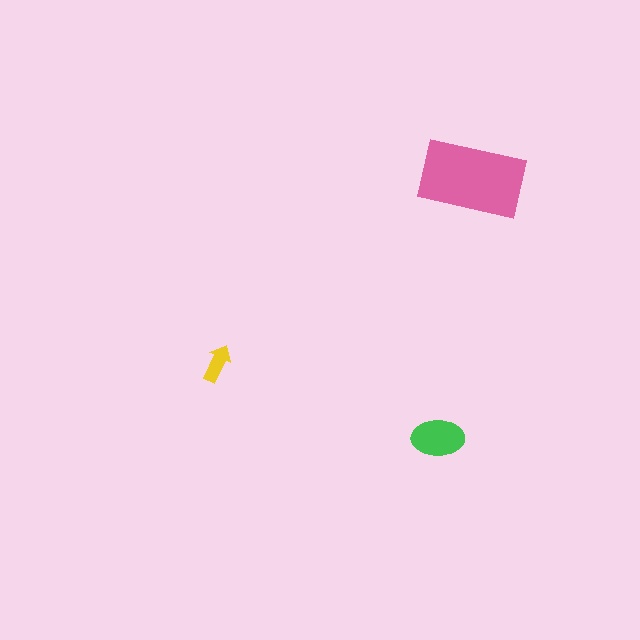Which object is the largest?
The pink rectangle.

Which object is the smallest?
The yellow arrow.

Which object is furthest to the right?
The pink rectangle is rightmost.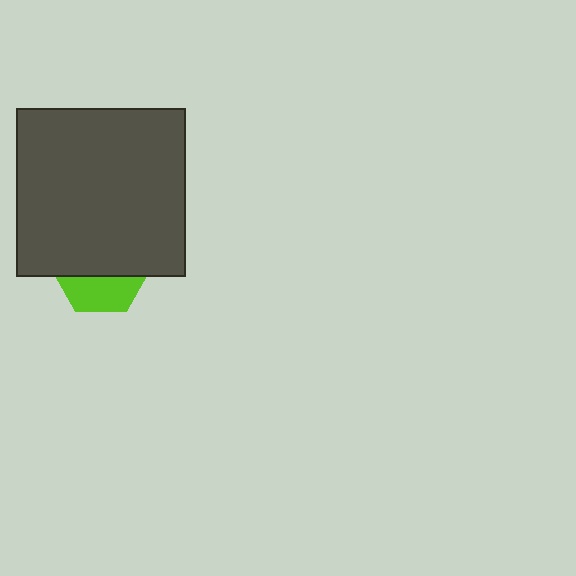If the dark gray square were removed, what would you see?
You would see the complete lime hexagon.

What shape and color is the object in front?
The object in front is a dark gray square.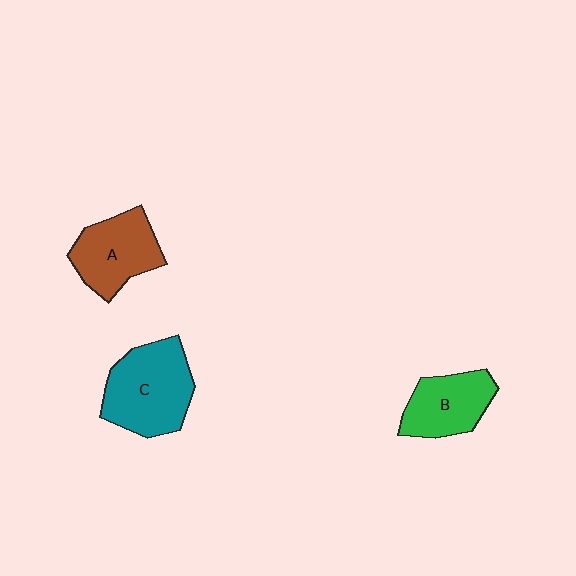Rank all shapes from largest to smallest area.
From largest to smallest: C (teal), A (brown), B (green).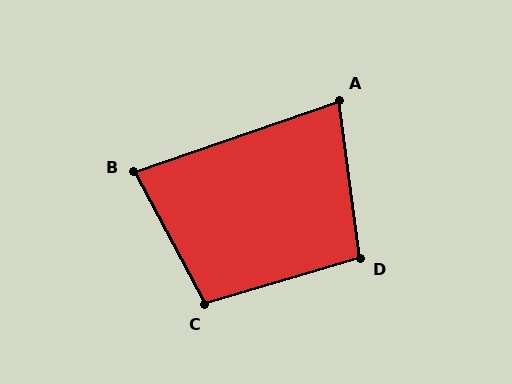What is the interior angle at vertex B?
Approximately 81 degrees (acute).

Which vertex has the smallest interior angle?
A, at approximately 79 degrees.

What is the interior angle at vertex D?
Approximately 99 degrees (obtuse).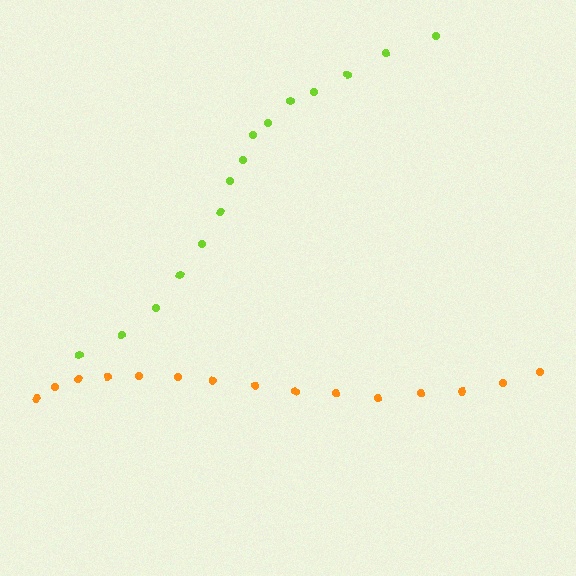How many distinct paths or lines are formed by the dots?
There are 2 distinct paths.